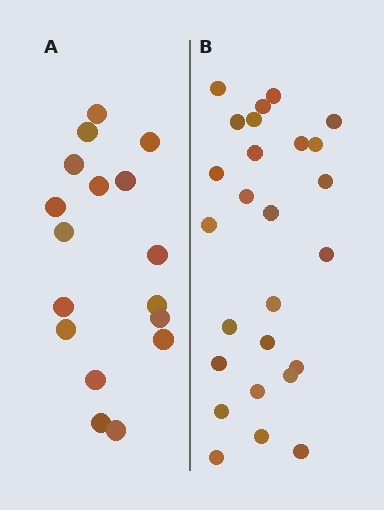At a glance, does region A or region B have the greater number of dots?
Region B (the right region) has more dots.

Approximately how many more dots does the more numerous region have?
Region B has roughly 8 or so more dots than region A.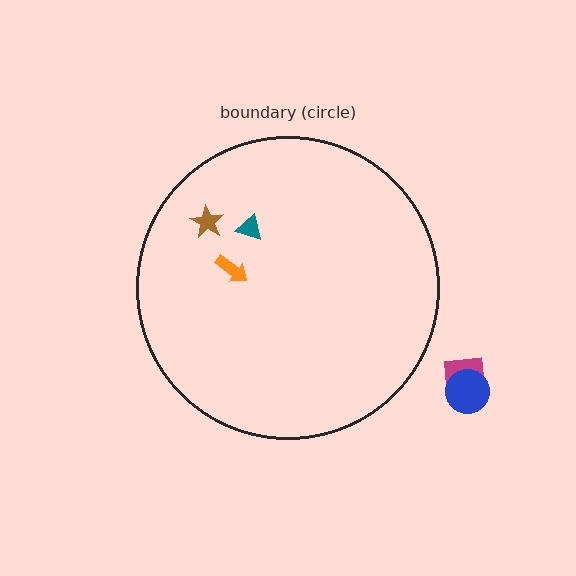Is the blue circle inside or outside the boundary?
Outside.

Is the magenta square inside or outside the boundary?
Outside.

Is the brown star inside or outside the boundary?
Inside.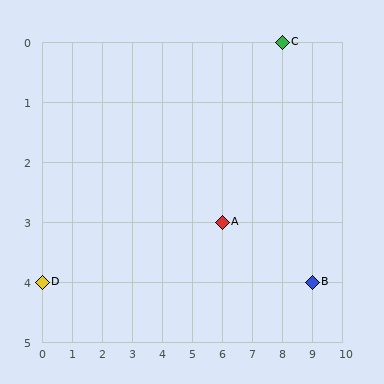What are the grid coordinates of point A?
Point A is at grid coordinates (6, 3).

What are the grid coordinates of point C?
Point C is at grid coordinates (8, 0).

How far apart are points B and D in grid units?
Points B and D are 9 columns apart.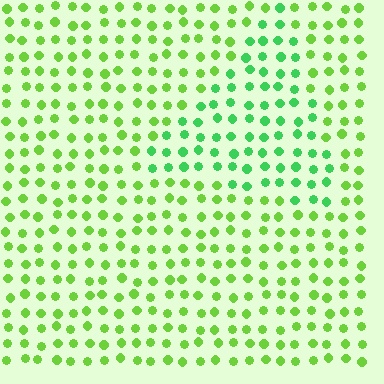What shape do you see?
I see a triangle.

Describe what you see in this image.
The image is filled with small lime elements in a uniform arrangement. A triangle-shaped region is visible where the elements are tinted to a slightly different hue, forming a subtle color boundary.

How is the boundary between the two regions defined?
The boundary is defined purely by a slight shift in hue (about 32 degrees). Spacing, size, and orientation are identical on both sides.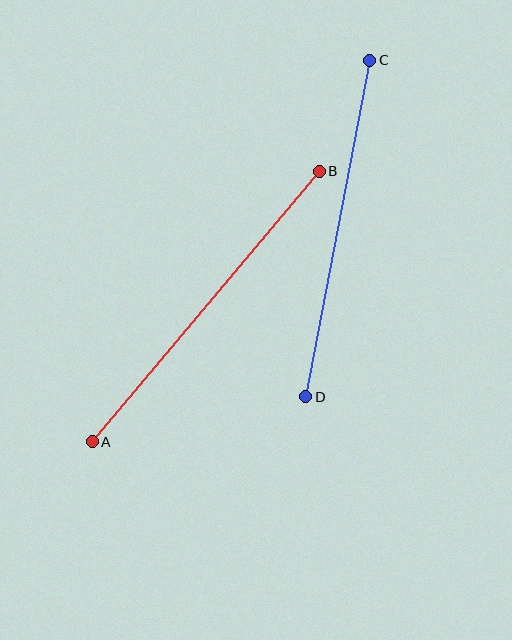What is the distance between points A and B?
The distance is approximately 353 pixels.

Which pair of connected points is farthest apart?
Points A and B are farthest apart.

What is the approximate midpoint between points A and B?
The midpoint is at approximately (206, 306) pixels.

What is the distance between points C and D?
The distance is approximately 343 pixels.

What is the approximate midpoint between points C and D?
The midpoint is at approximately (338, 229) pixels.